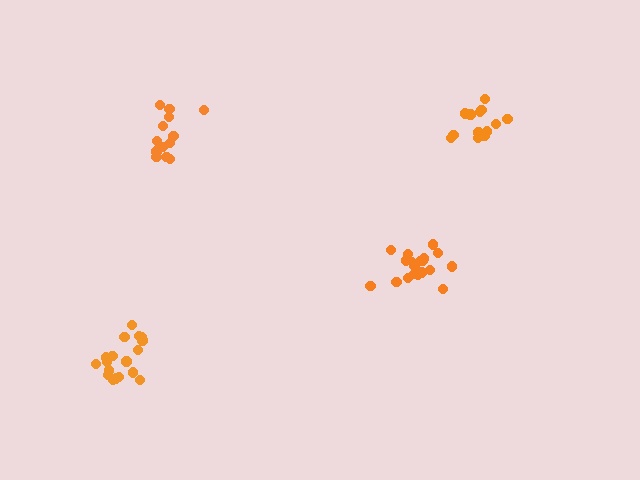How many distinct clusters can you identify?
There are 4 distinct clusters.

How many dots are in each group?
Group 1: 14 dots, Group 2: 13 dots, Group 3: 18 dots, Group 4: 19 dots (64 total).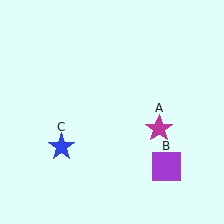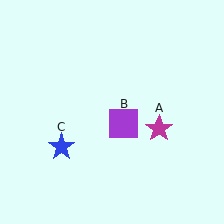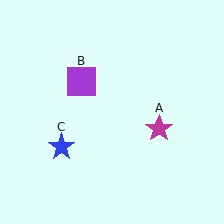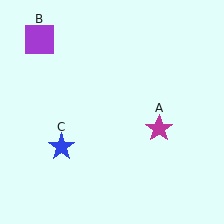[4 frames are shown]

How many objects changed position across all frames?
1 object changed position: purple square (object B).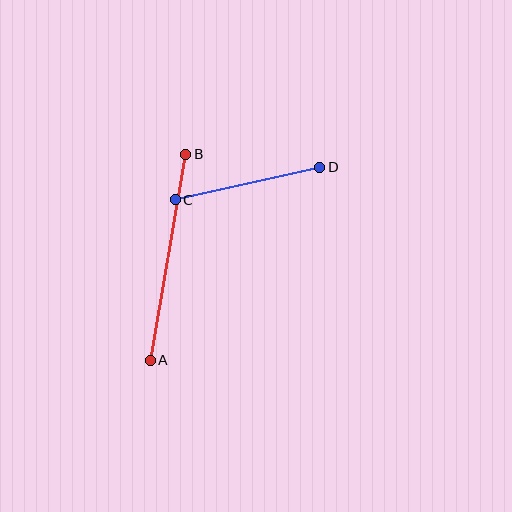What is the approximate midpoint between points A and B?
The midpoint is at approximately (168, 257) pixels.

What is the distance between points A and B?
The distance is approximately 209 pixels.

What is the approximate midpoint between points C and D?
The midpoint is at approximately (247, 184) pixels.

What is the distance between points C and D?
The distance is approximately 148 pixels.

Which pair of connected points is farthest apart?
Points A and B are farthest apart.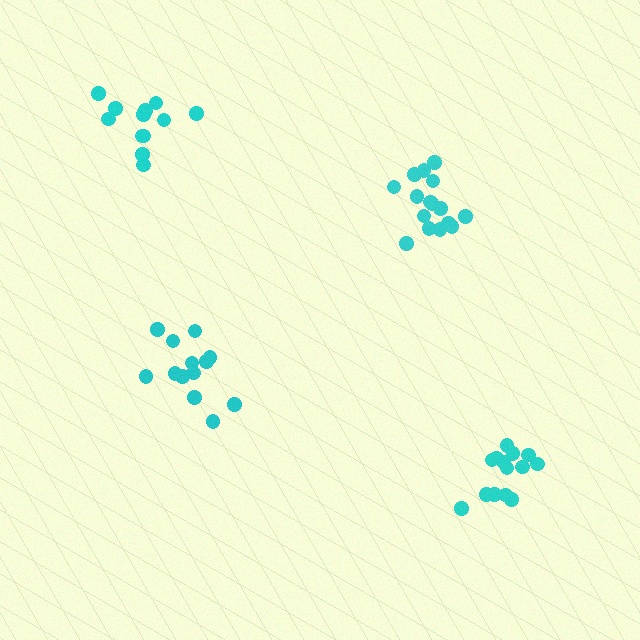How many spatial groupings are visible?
There are 4 spatial groupings.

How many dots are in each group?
Group 1: 17 dots, Group 2: 14 dots, Group 3: 13 dots, Group 4: 12 dots (56 total).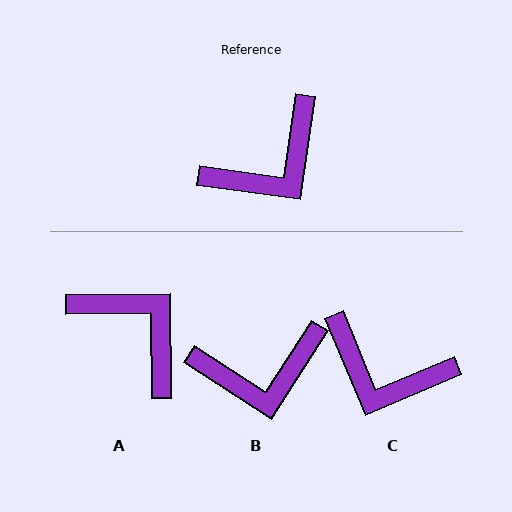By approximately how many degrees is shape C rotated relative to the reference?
Approximately 59 degrees clockwise.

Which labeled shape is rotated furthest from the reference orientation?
A, about 99 degrees away.